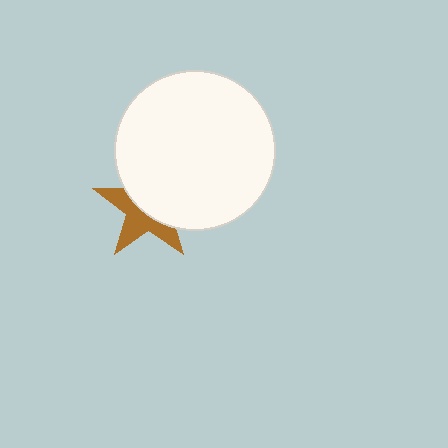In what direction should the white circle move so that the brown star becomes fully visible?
The white circle should move toward the upper-right. That is the shortest direction to clear the overlap and leave the brown star fully visible.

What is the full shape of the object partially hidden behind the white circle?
The partially hidden object is a brown star.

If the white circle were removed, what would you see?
You would see the complete brown star.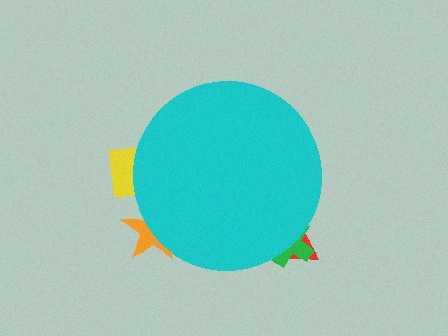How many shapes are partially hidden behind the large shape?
4 shapes are partially hidden.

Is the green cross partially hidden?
Yes, the green cross is partially hidden behind the cyan circle.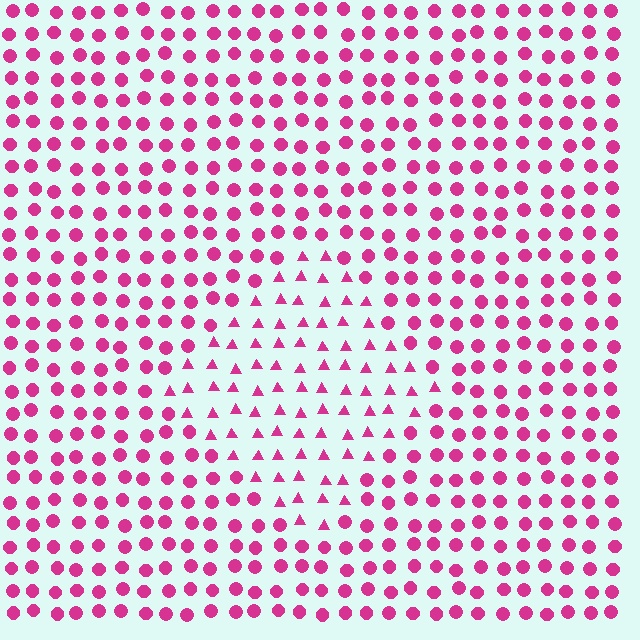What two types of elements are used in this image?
The image uses triangles inside the diamond region and circles outside it.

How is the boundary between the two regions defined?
The boundary is defined by a change in element shape: triangles inside vs. circles outside. All elements share the same color and spacing.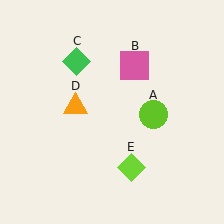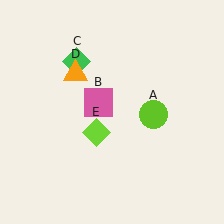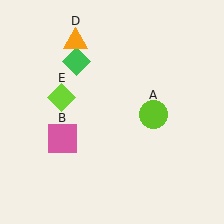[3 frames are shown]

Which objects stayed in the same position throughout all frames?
Lime circle (object A) and green diamond (object C) remained stationary.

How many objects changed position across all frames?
3 objects changed position: pink square (object B), orange triangle (object D), lime diamond (object E).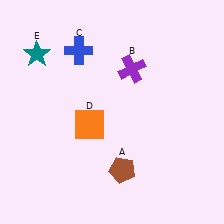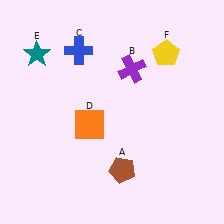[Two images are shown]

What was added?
A yellow pentagon (F) was added in Image 2.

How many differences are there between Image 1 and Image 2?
There is 1 difference between the two images.